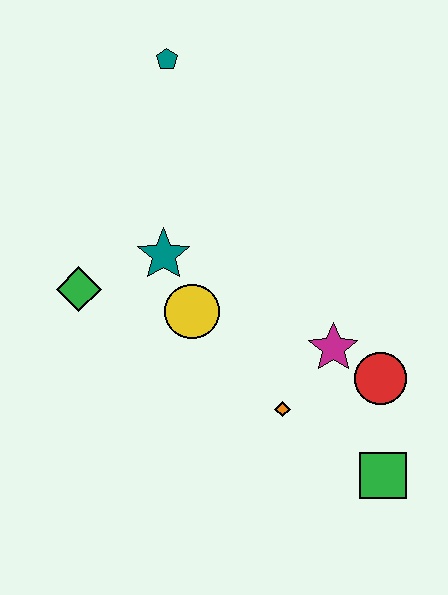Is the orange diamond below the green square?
No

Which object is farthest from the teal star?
The green square is farthest from the teal star.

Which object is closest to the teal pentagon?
The teal star is closest to the teal pentagon.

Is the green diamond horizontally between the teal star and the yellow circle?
No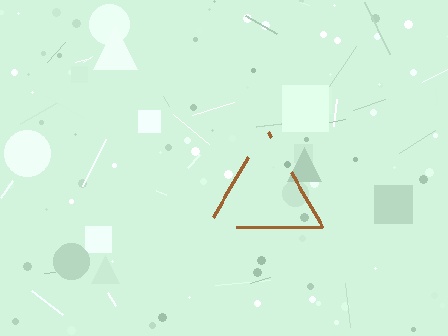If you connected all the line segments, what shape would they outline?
They would outline a triangle.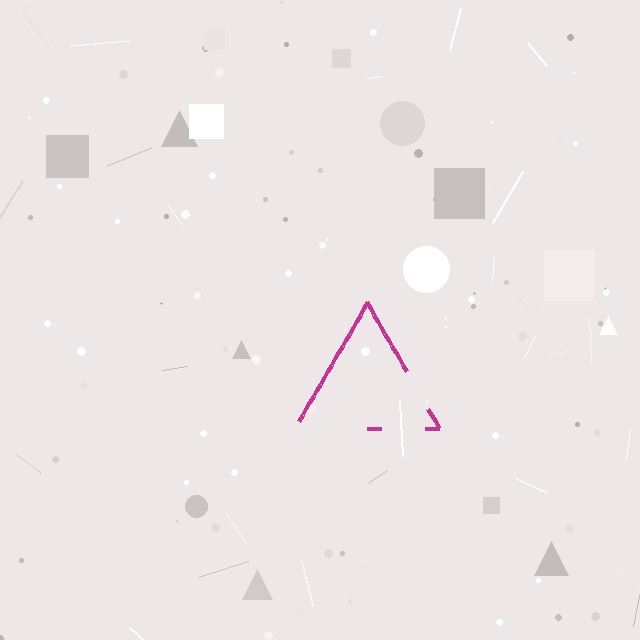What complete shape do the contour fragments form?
The contour fragments form a triangle.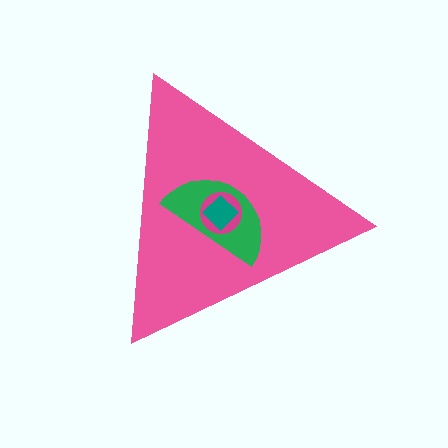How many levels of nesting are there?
4.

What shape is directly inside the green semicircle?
The magenta circle.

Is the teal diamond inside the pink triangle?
Yes.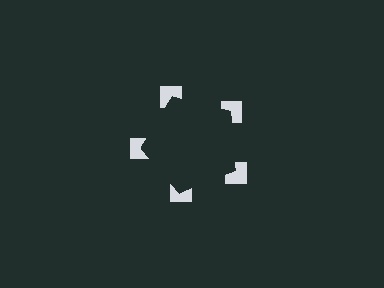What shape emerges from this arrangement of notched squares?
An illusory pentagon — its edges are inferred from the aligned wedge cuts in the notched squares, not physically drawn.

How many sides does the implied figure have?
5 sides.